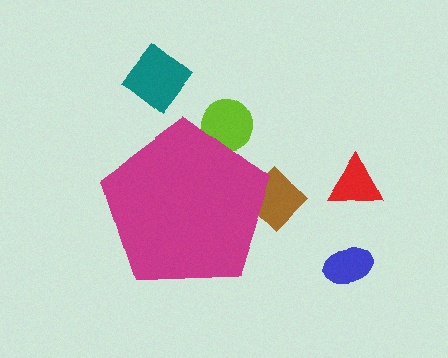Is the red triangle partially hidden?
No, the red triangle is fully visible.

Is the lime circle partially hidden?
Yes, the lime circle is partially hidden behind the magenta pentagon.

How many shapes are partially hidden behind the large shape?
2 shapes are partially hidden.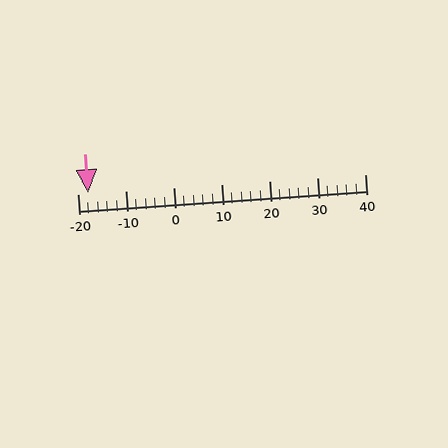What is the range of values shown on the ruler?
The ruler shows values from -20 to 40.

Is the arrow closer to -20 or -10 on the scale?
The arrow is closer to -20.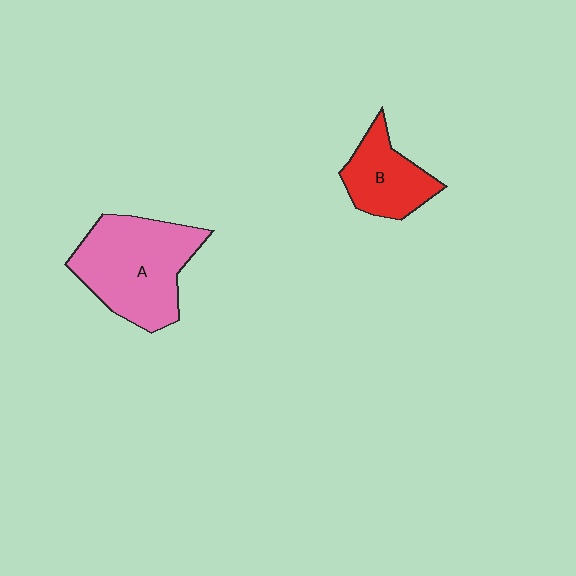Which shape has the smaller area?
Shape B (red).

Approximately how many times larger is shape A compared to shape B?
Approximately 1.8 times.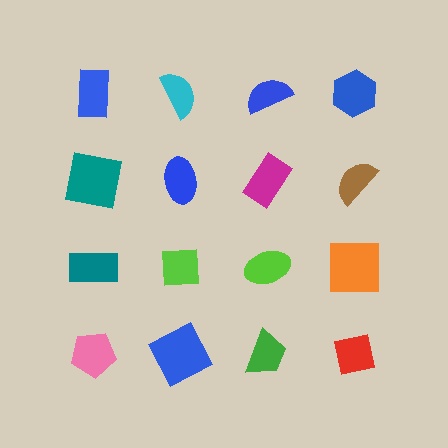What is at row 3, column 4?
An orange square.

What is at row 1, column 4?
A blue hexagon.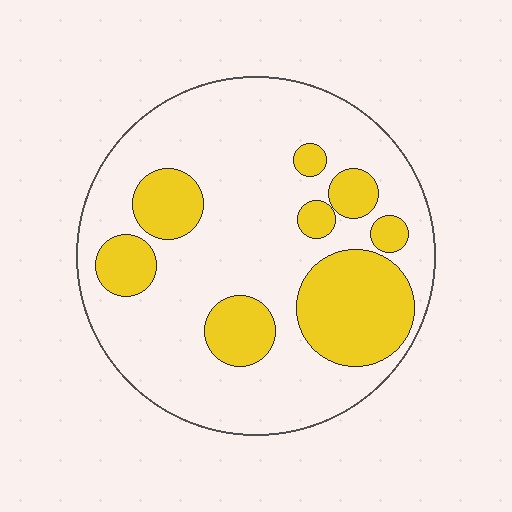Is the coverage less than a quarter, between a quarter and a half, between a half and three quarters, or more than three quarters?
Between a quarter and a half.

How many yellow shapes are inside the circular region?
8.